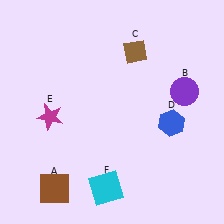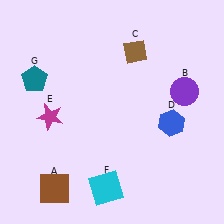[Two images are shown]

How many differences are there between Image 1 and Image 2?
There is 1 difference between the two images.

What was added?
A teal pentagon (G) was added in Image 2.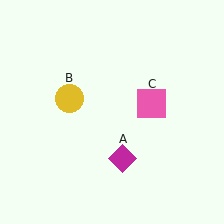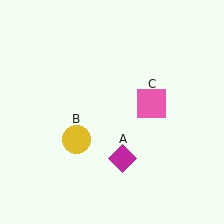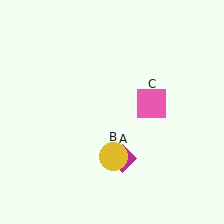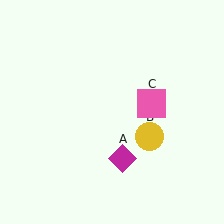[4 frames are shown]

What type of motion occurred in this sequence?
The yellow circle (object B) rotated counterclockwise around the center of the scene.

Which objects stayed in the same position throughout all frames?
Magenta diamond (object A) and pink square (object C) remained stationary.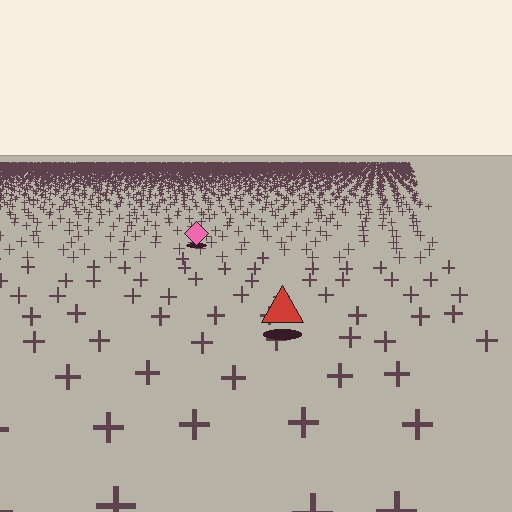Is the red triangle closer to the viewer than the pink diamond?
Yes. The red triangle is closer — you can tell from the texture gradient: the ground texture is coarser near it.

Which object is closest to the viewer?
The red triangle is closest. The texture marks near it are larger and more spread out.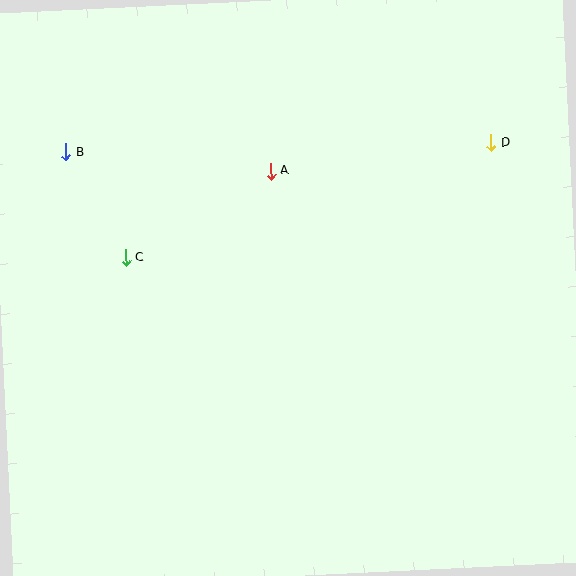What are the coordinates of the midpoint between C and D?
The midpoint between C and D is at (308, 200).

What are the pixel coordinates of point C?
Point C is at (125, 257).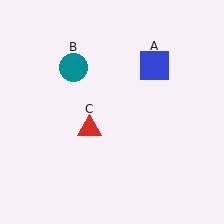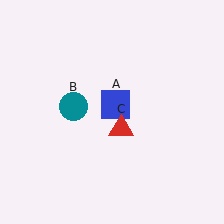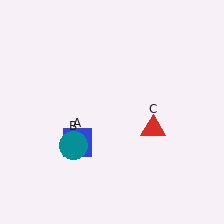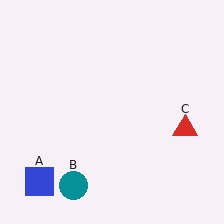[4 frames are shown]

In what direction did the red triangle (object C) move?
The red triangle (object C) moved right.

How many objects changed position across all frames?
3 objects changed position: blue square (object A), teal circle (object B), red triangle (object C).